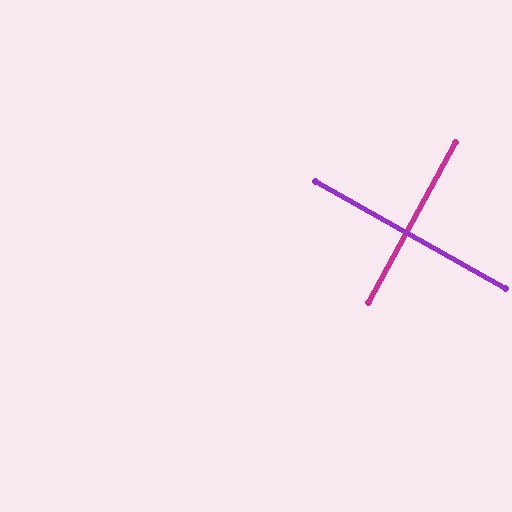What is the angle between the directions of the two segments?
Approximately 89 degrees.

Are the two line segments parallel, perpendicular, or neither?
Perpendicular — they meet at approximately 89°.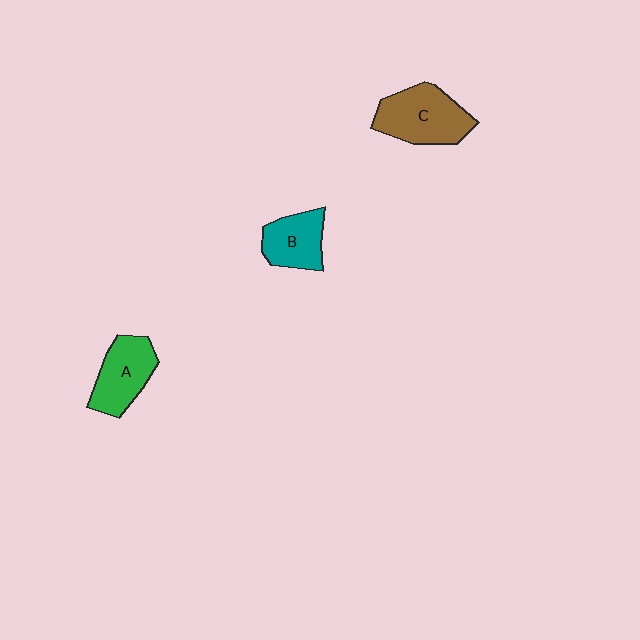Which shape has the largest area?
Shape C (brown).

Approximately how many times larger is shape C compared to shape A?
Approximately 1.2 times.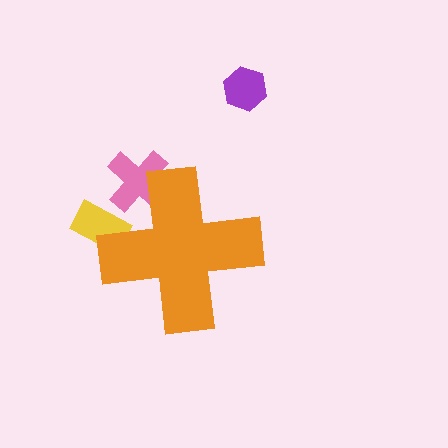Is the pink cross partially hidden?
Yes, the pink cross is partially hidden behind the orange cross.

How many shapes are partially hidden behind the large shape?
2 shapes are partially hidden.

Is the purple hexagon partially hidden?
No, the purple hexagon is fully visible.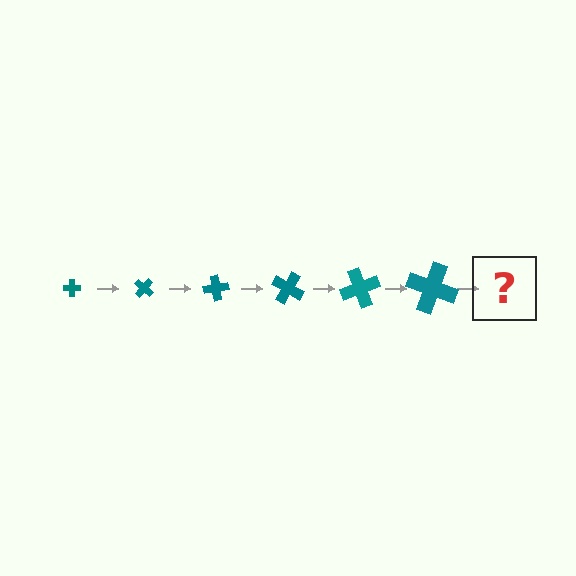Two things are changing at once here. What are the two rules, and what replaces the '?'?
The two rules are that the cross grows larger each step and it rotates 40 degrees each step. The '?' should be a cross, larger than the previous one and rotated 240 degrees from the start.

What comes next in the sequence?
The next element should be a cross, larger than the previous one and rotated 240 degrees from the start.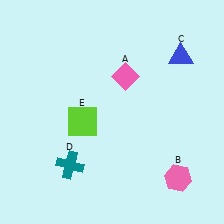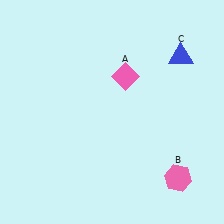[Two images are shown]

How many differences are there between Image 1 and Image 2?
There are 2 differences between the two images.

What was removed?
The lime square (E), the teal cross (D) were removed in Image 2.